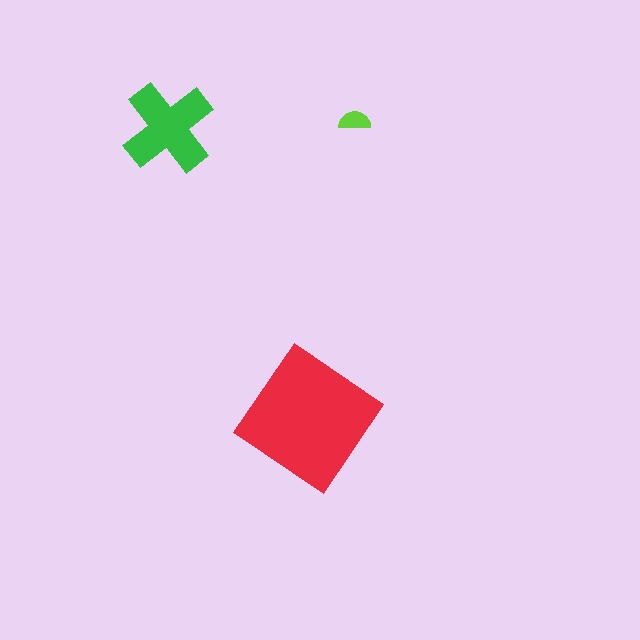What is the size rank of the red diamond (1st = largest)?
1st.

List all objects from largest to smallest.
The red diamond, the green cross, the lime semicircle.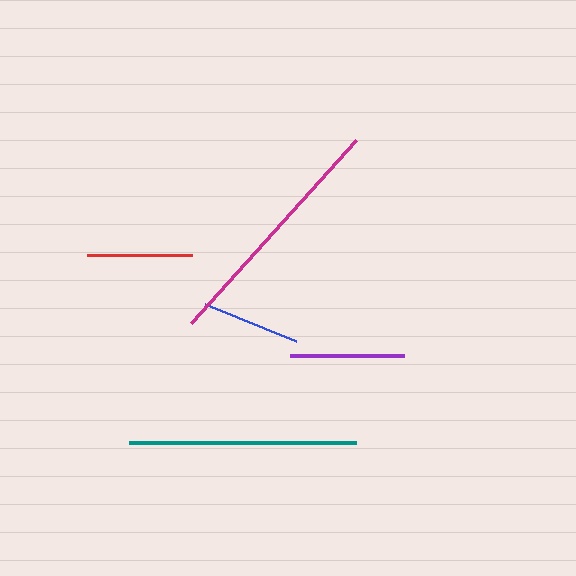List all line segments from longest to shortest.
From longest to shortest: magenta, teal, purple, red, blue.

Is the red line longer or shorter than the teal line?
The teal line is longer than the red line.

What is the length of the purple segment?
The purple segment is approximately 115 pixels long.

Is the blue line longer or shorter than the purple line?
The purple line is longer than the blue line.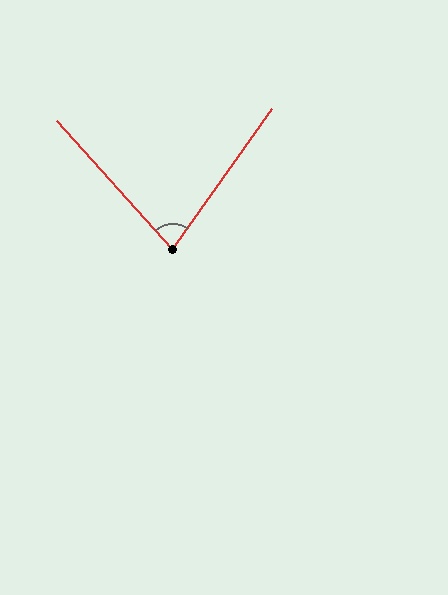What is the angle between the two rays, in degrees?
Approximately 77 degrees.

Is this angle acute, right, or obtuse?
It is acute.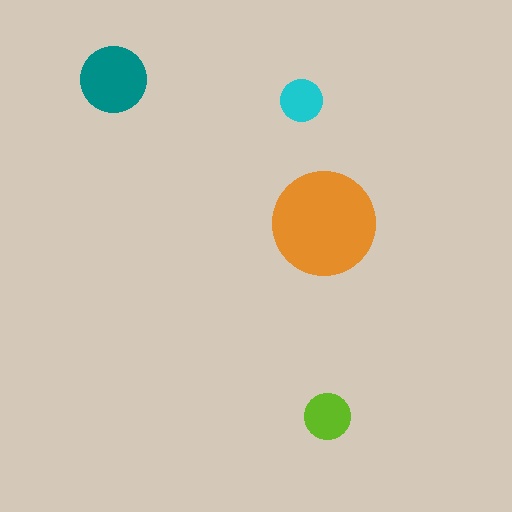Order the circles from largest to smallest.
the orange one, the teal one, the lime one, the cyan one.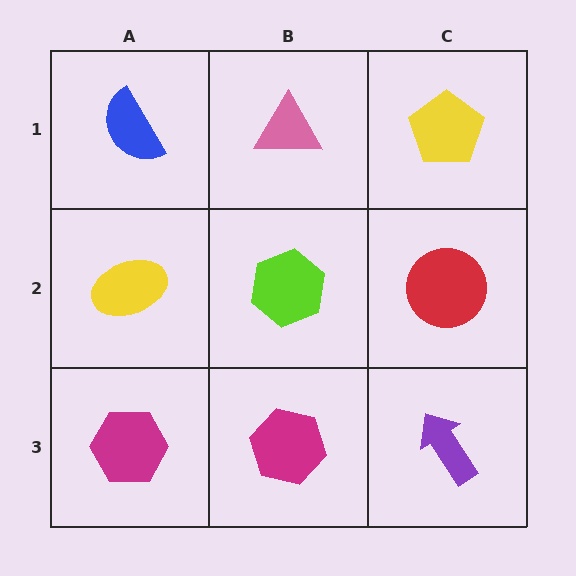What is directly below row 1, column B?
A lime hexagon.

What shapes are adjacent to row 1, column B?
A lime hexagon (row 2, column B), a blue semicircle (row 1, column A), a yellow pentagon (row 1, column C).